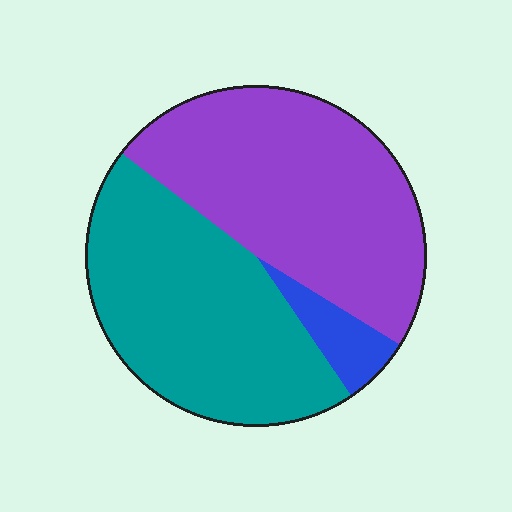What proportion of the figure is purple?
Purple takes up between a quarter and a half of the figure.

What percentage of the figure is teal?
Teal covers roughly 45% of the figure.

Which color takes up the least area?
Blue, at roughly 5%.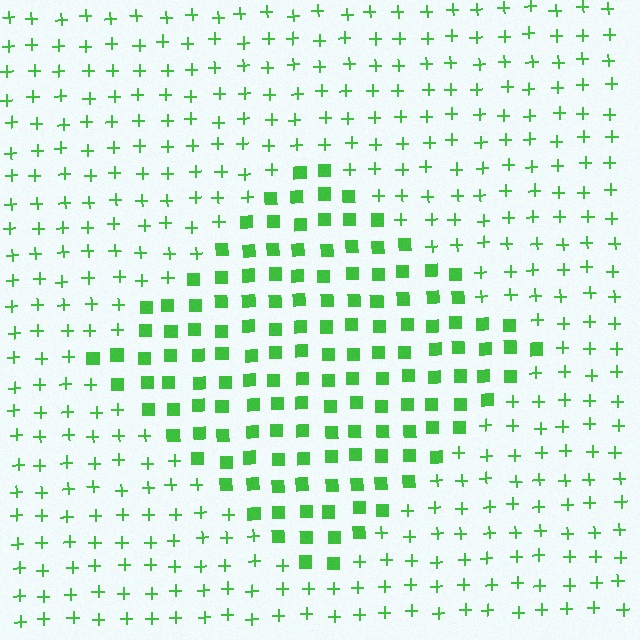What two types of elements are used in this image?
The image uses squares inside the diamond region and plus signs outside it.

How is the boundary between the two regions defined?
The boundary is defined by a change in element shape: squares inside vs. plus signs outside. All elements share the same color and spacing.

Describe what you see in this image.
The image is filled with small green elements arranged in a uniform grid. A diamond-shaped region contains squares, while the surrounding area contains plus signs. The boundary is defined purely by the change in element shape.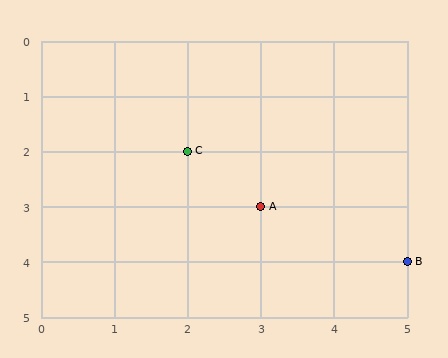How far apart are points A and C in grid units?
Points A and C are 1 column and 1 row apart (about 1.4 grid units diagonally).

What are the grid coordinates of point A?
Point A is at grid coordinates (3, 3).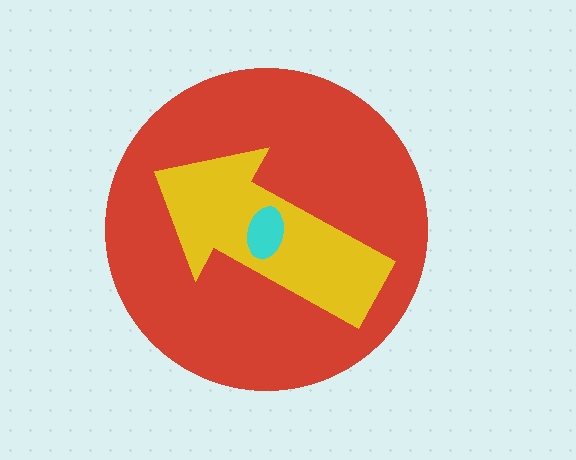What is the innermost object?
The cyan ellipse.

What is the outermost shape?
The red circle.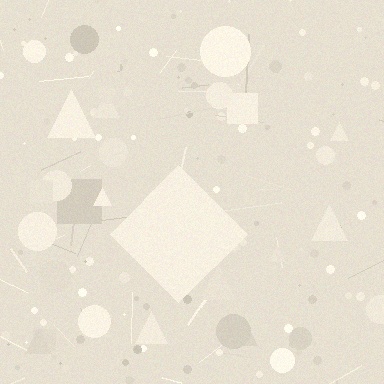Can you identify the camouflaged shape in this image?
The camouflaged shape is a diamond.